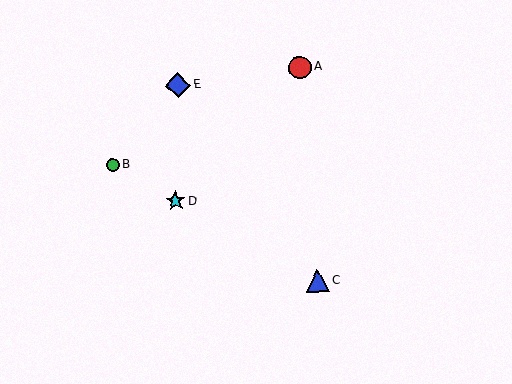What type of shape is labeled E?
Shape E is a blue diamond.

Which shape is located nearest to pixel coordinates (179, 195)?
The cyan star (labeled D) at (176, 201) is nearest to that location.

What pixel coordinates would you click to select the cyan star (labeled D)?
Click at (176, 201) to select the cyan star D.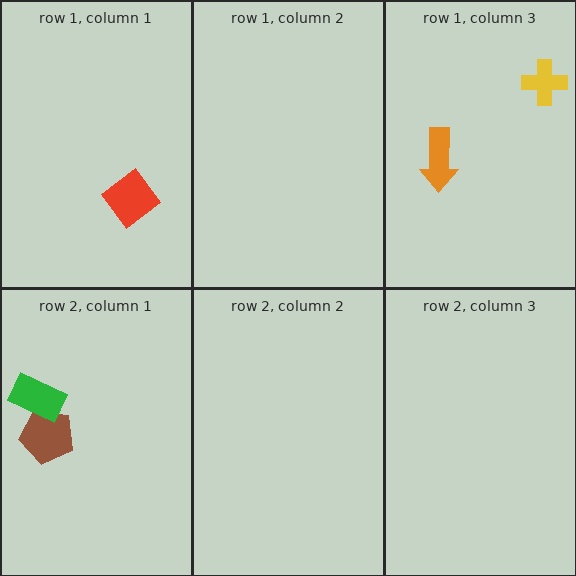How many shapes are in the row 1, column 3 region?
2.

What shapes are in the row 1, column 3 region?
The orange arrow, the yellow cross.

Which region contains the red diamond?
The row 1, column 1 region.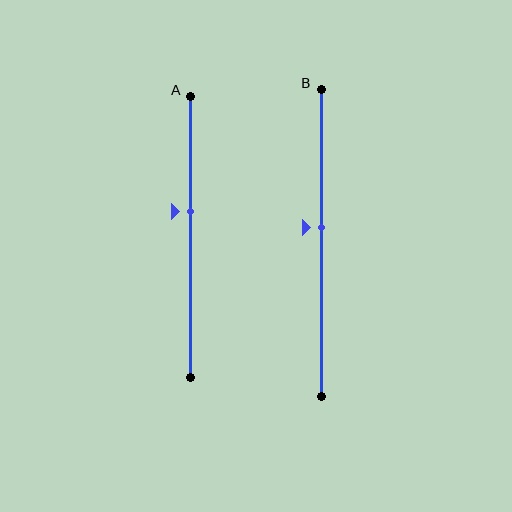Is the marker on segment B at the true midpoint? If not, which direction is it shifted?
No, the marker on segment B is shifted upward by about 5% of the segment length.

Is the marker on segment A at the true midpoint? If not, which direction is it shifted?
No, the marker on segment A is shifted upward by about 9% of the segment length.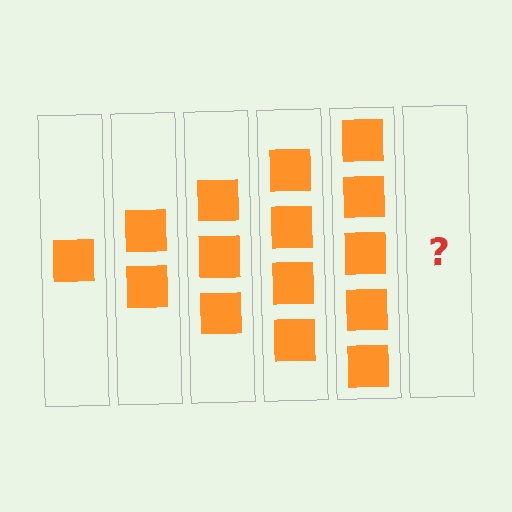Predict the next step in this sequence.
The next step is 6 squares.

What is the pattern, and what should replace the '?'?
The pattern is that each step adds one more square. The '?' should be 6 squares.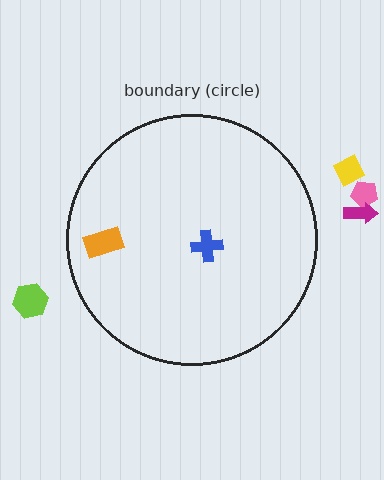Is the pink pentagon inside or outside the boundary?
Outside.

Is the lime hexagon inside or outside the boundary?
Outside.